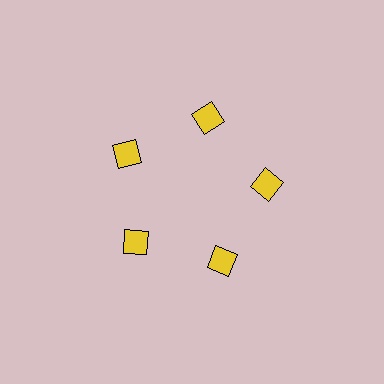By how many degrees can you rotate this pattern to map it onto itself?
The pattern maps onto itself every 72 degrees of rotation.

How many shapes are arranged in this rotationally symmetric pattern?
There are 5 shapes, arranged in 5 groups of 1.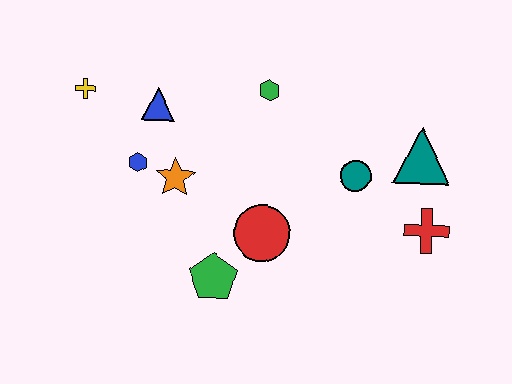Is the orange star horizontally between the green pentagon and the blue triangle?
Yes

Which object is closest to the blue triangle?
The blue hexagon is closest to the blue triangle.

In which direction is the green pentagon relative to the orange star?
The green pentagon is below the orange star.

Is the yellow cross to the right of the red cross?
No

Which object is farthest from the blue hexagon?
The red cross is farthest from the blue hexagon.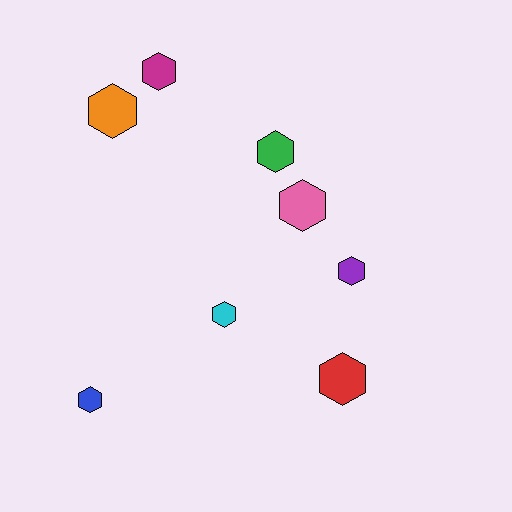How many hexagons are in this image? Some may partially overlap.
There are 8 hexagons.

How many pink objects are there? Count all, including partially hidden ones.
There is 1 pink object.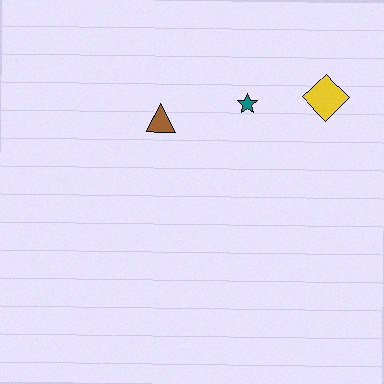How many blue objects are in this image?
There are no blue objects.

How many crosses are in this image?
There are no crosses.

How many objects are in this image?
There are 3 objects.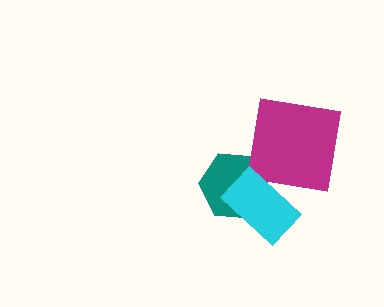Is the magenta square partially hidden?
No, no other shape covers it.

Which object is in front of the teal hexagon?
The cyan rectangle is in front of the teal hexagon.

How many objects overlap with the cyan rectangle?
1 object overlaps with the cyan rectangle.